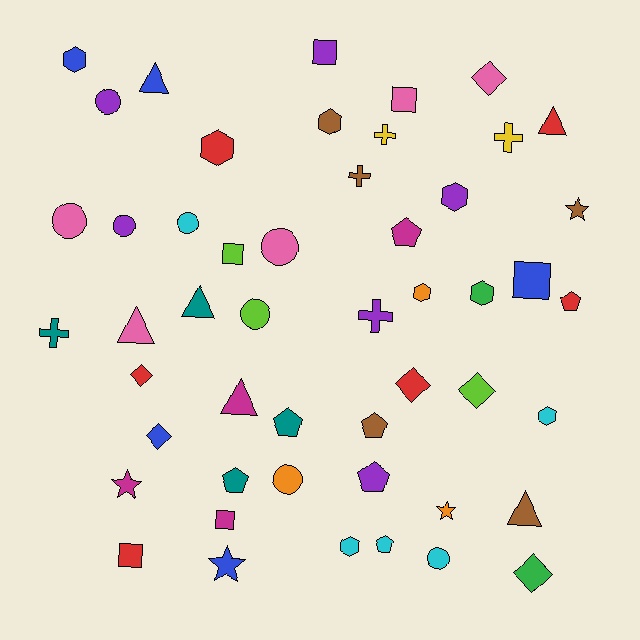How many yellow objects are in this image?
There are 2 yellow objects.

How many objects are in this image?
There are 50 objects.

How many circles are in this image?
There are 8 circles.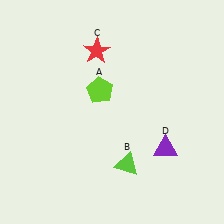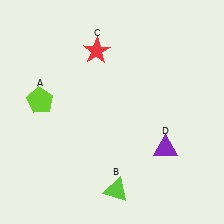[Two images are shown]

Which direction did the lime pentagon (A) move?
The lime pentagon (A) moved left.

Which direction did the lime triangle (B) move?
The lime triangle (B) moved down.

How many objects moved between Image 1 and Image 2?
2 objects moved between the two images.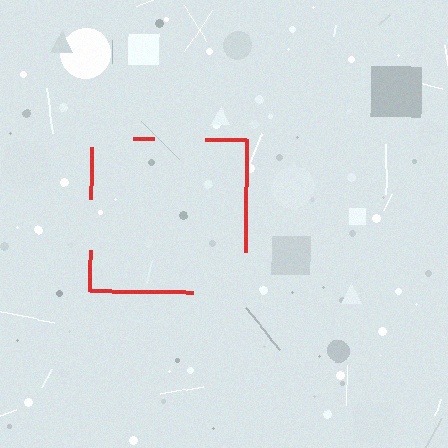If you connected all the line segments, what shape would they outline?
They would outline a square.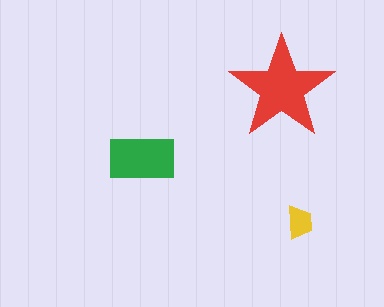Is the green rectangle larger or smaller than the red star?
Smaller.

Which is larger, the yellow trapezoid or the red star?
The red star.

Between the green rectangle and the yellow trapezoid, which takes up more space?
The green rectangle.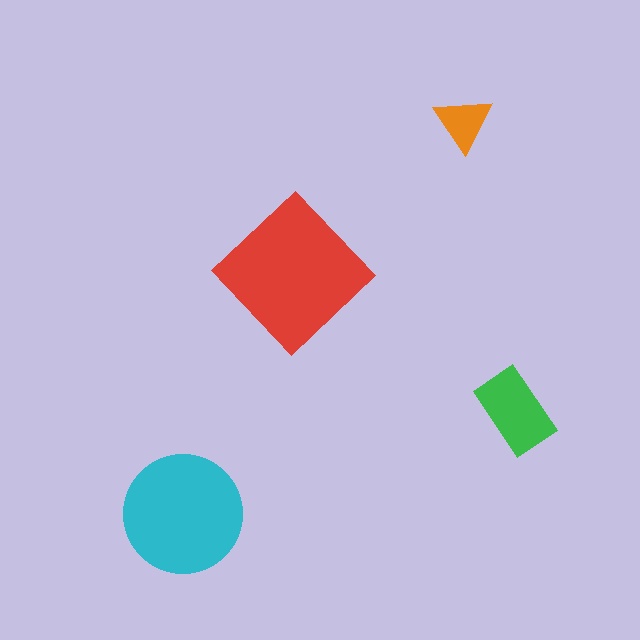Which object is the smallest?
The orange triangle.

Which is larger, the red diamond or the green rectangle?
The red diamond.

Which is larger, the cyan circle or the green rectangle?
The cyan circle.